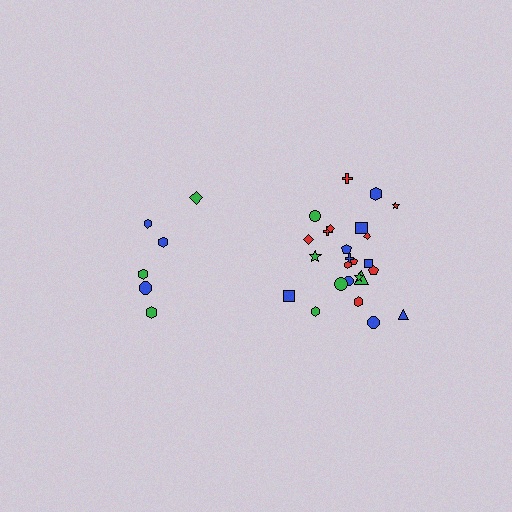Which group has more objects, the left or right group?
The right group.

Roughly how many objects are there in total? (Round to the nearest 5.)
Roughly 30 objects in total.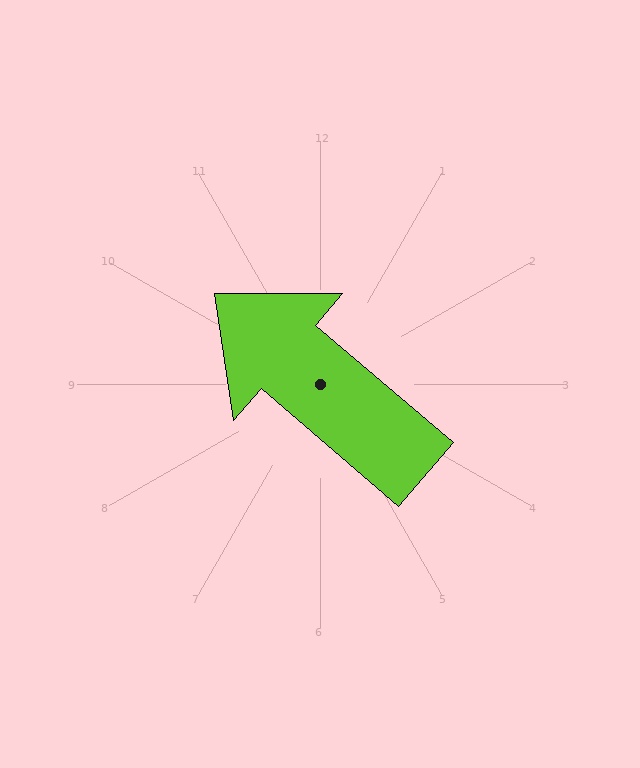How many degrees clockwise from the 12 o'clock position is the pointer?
Approximately 311 degrees.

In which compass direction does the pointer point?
Northwest.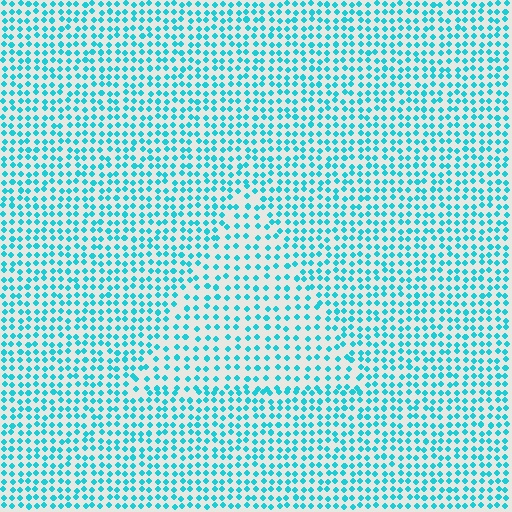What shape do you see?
I see a triangle.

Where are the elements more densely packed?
The elements are more densely packed outside the triangle boundary.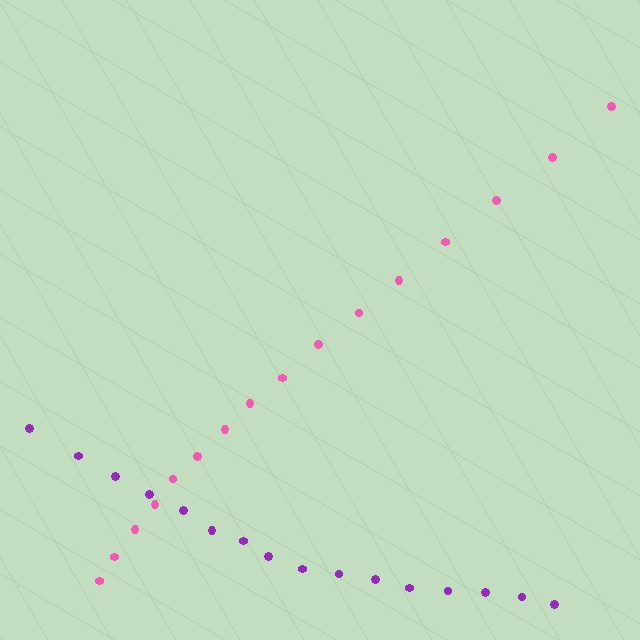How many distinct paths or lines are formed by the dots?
There are 2 distinct paths.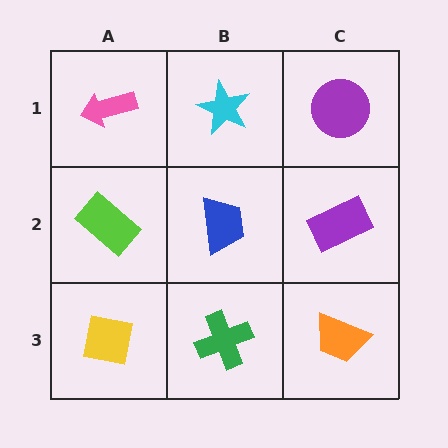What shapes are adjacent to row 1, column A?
A lime rectangle (row 2, column A), a cyan star (row 1, column B).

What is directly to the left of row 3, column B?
A yellow square.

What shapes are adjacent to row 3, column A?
A lime rectangle (row 2, column A), a green cross (row 3, column B).